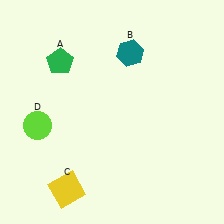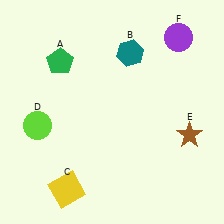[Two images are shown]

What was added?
A brown star (E), a purple circle (F) were added in Image 2.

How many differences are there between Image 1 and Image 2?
There are 2 differences between the two images.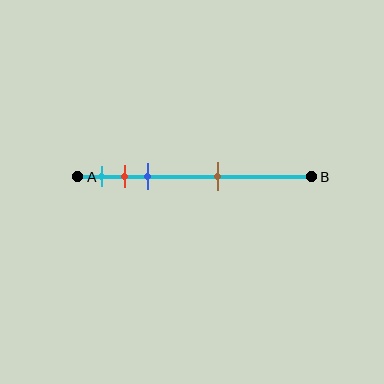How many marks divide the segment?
There are 4 marks dividing the segment.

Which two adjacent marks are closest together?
The red and blue marks are the closest adjacent pair.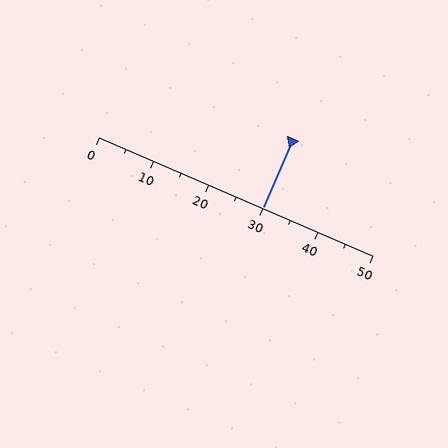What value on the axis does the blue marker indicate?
The marker indicates approximately 30.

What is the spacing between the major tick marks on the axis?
The major ticks are spaced 10 apart.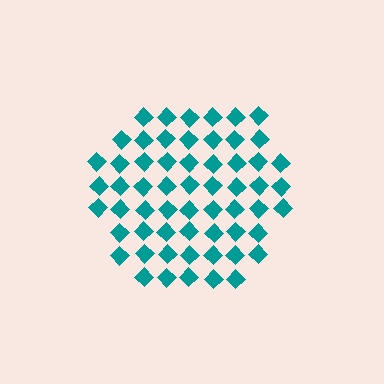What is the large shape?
The large shape is a hexagon.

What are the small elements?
The small elements are diamonds.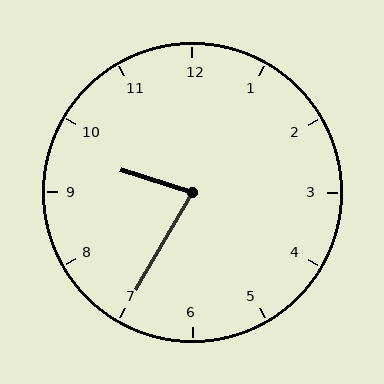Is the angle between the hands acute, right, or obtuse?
It is acute.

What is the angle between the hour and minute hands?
Approximately 78 degrees.